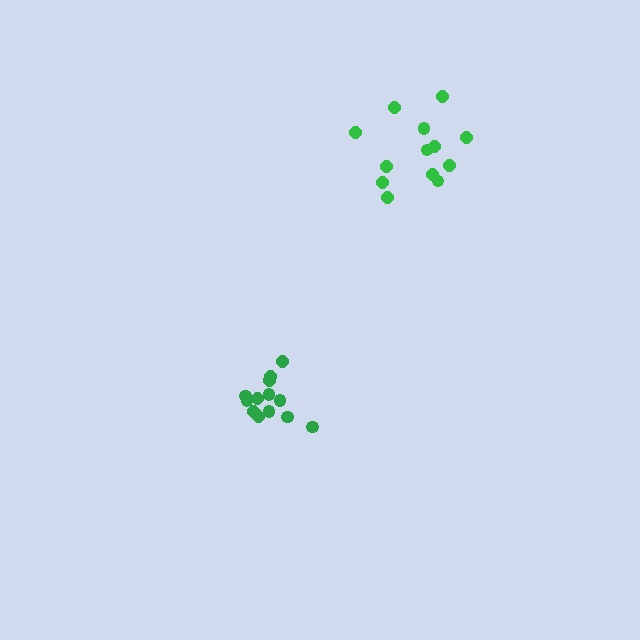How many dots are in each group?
Group 1: 13 dots, Group 2: 13 dots (26 total).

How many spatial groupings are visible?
There are 2 spatial groupings.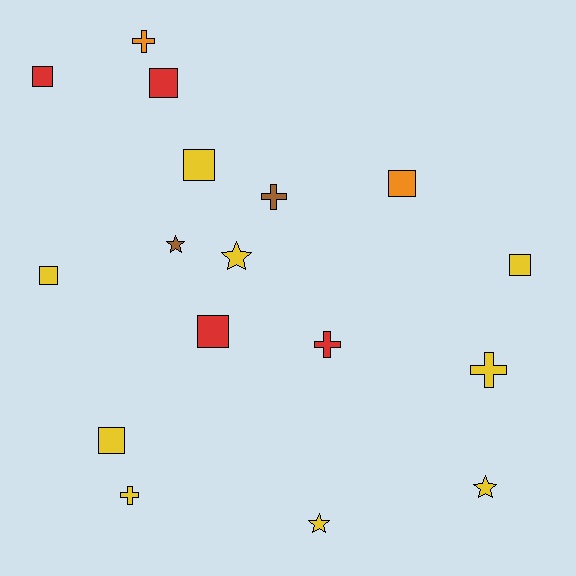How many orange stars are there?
There are no orange stars.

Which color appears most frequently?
Yellow, with 9 objects.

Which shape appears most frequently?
Square, with 8 objects.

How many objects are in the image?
There are 17 objects.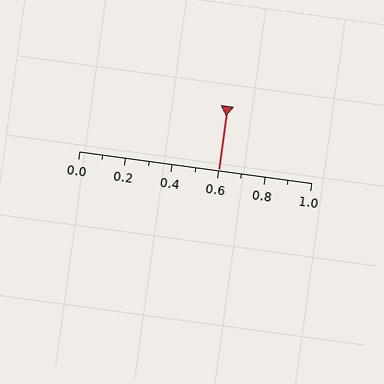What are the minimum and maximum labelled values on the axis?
The axis runs from 0.0 to 1.0.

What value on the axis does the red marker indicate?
The marker indicates approximately 0.6.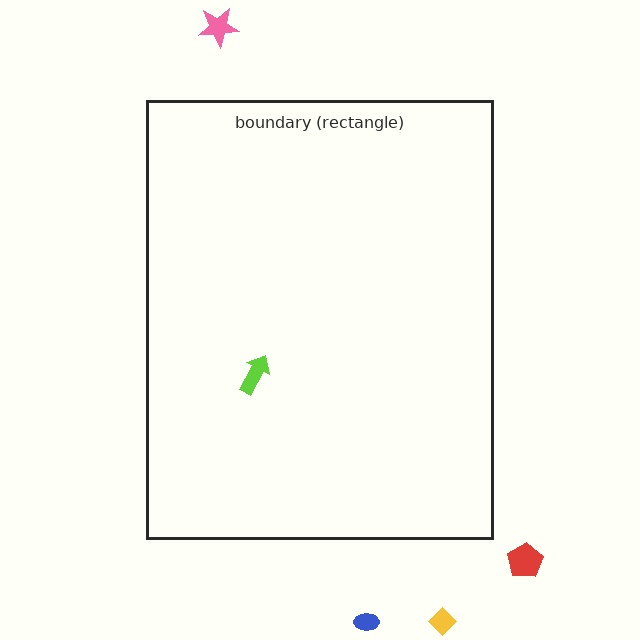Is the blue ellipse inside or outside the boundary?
Outside.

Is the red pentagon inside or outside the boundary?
Outside.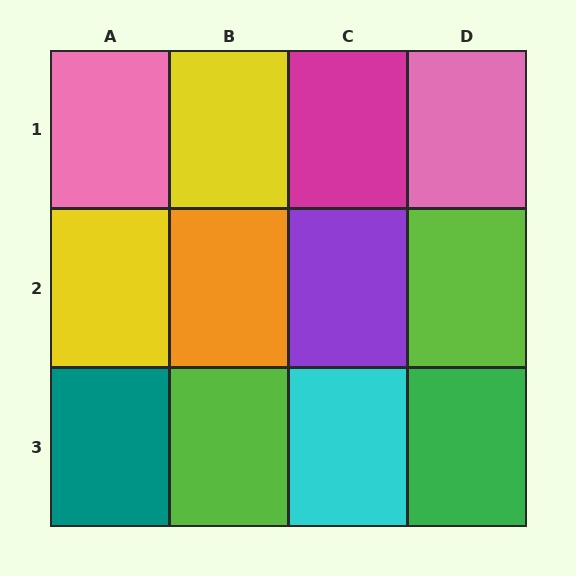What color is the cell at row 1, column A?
Pink.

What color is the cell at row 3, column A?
Teal.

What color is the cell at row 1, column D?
Pink.